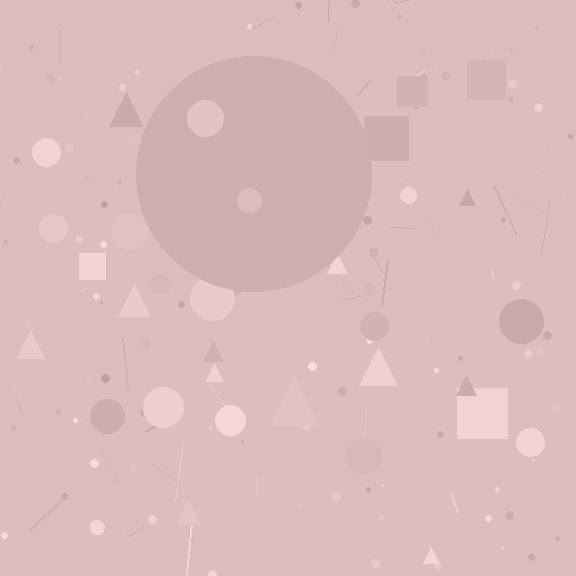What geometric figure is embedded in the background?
A circle is embedded in the background.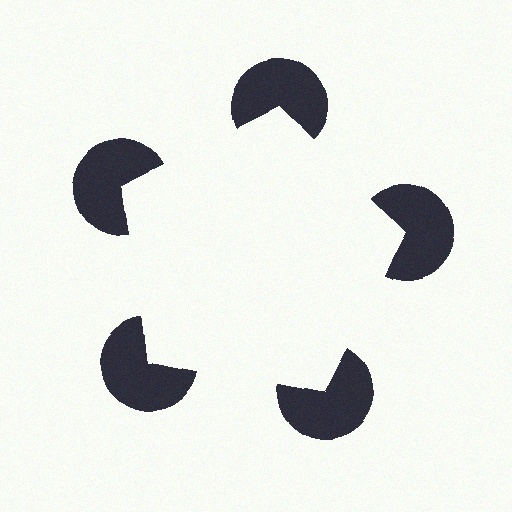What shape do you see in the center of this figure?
An illusory pentagon — its edges are inferred from the aligned wedge cuts in the pac-man discs, not physically drawn.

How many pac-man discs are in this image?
There are 5 — one at each vertex of the illusory pentagon.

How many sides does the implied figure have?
5 sides.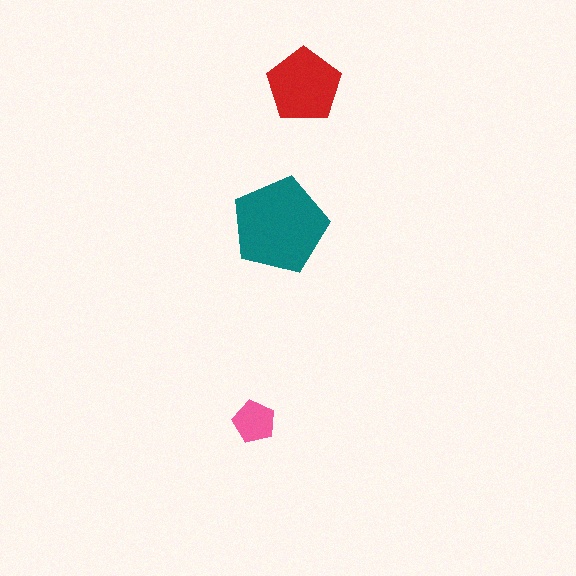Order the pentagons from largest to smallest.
the teal one, the red one, the pink one.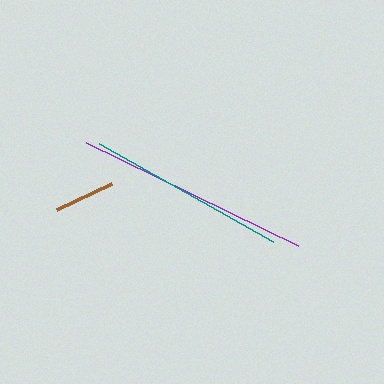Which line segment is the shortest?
The brown line is the shortest at approximately 62 pixels.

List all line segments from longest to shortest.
From longest to shortest: purple, teal, brown.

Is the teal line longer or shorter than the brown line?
The teal line is longer than the brown line.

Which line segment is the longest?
The purple line is the longest at approximately 234 pixels.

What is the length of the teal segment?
The teal segment is approximately 200 pixels long.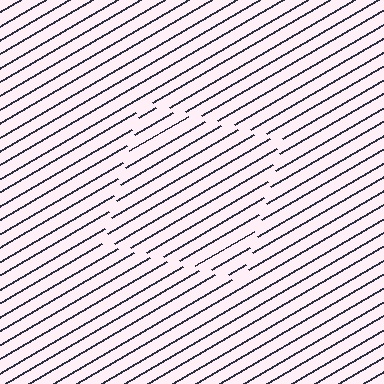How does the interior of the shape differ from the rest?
The interior of the shape contains the same grating, shifted by half a period — the contour is defined by the phase discontinuity where line-ends from the inner and outer gratings abut.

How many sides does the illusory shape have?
4 sides — the line-ends trace a square.